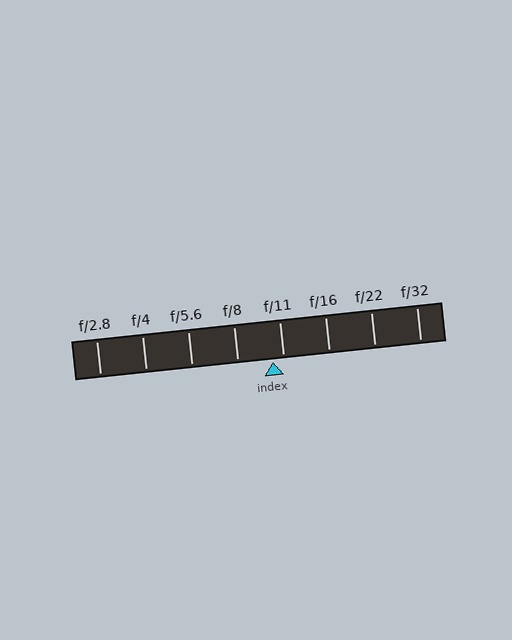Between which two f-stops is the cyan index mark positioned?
The index mark is between f/8 and f/11.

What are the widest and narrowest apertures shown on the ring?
The widest aperture shown is f/2.8 and the narrowest is f/32.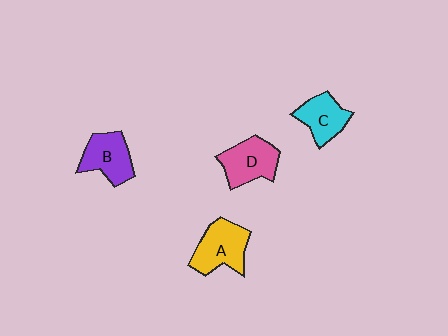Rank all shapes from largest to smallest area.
From largest to smallest: A (yellow), D (pink), B (purple), C (cyan).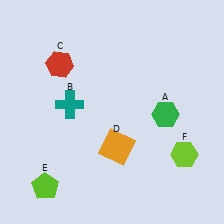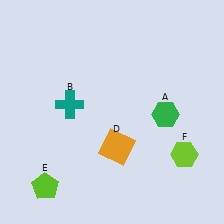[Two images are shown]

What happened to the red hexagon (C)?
The red hexagon (C) was removed in Image 2. It was in the top-left area of Image 1.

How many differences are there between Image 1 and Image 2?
There is 1 difference between the two images.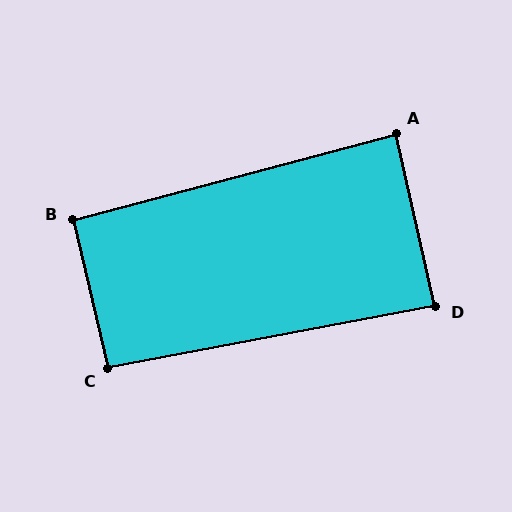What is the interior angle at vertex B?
Approximately 92 degrees (approximately right).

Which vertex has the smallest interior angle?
A, at approximately 88 degrees.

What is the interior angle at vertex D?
Approximately 88 degrees (approximately right).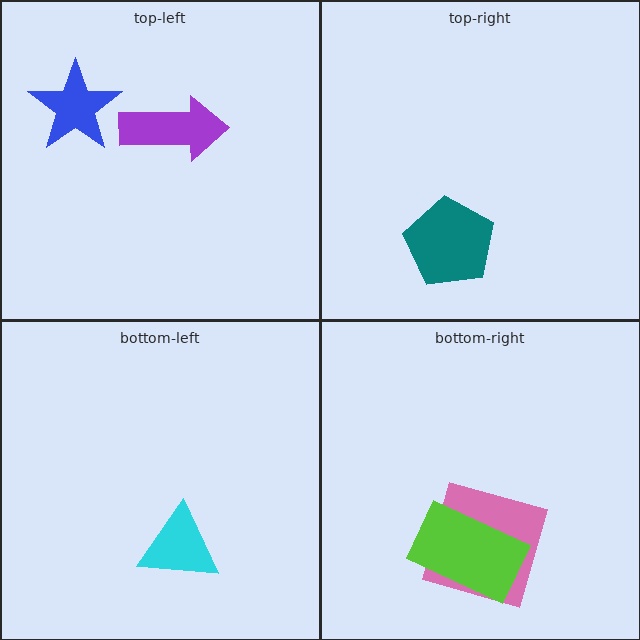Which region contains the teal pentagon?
The top-right region.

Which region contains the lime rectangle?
The bottom-right region.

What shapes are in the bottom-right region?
The pink square, the lime rectangle.